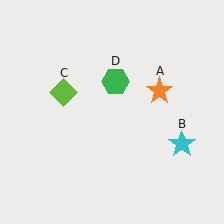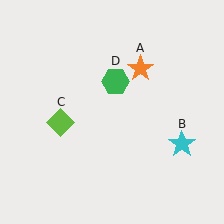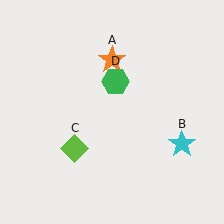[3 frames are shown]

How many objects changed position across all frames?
2 objects changed position: orange star (object A), lime diamond (object C).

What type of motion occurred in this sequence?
The orange star (object A), lime diamond (object C) rotated counterclockwise around the center of the scene.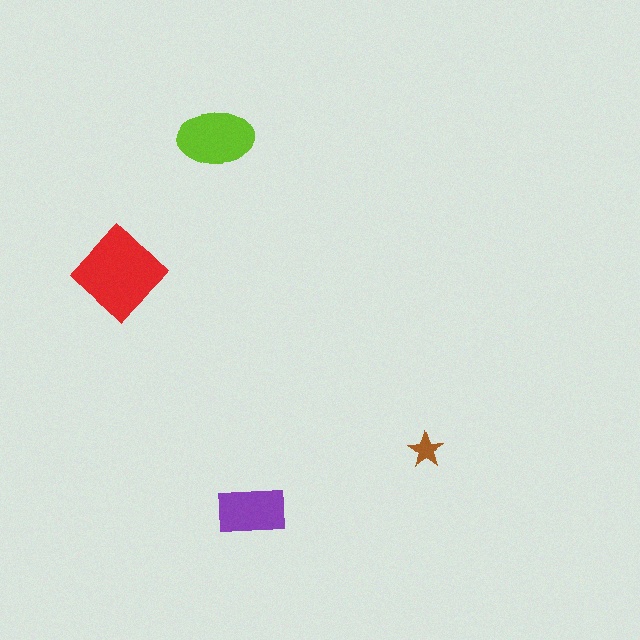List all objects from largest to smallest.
The red diamond, the lime ellipse, the purple rectangle, the brown star.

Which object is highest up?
The lime ellipse is topmost.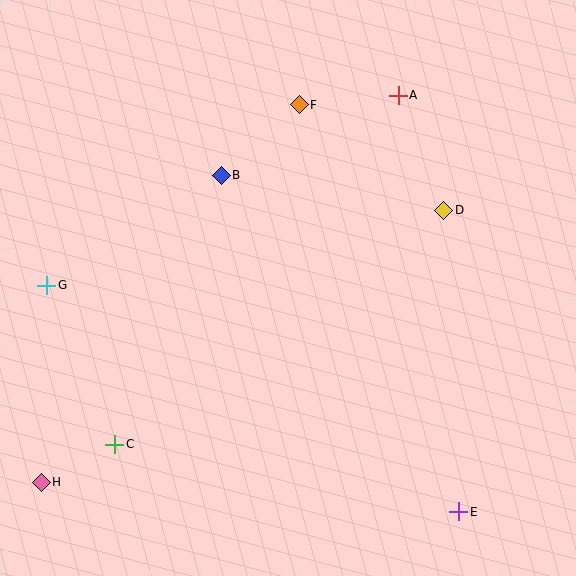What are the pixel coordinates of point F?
Point F is at (299, 105).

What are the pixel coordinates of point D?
Point D is at (444, 210).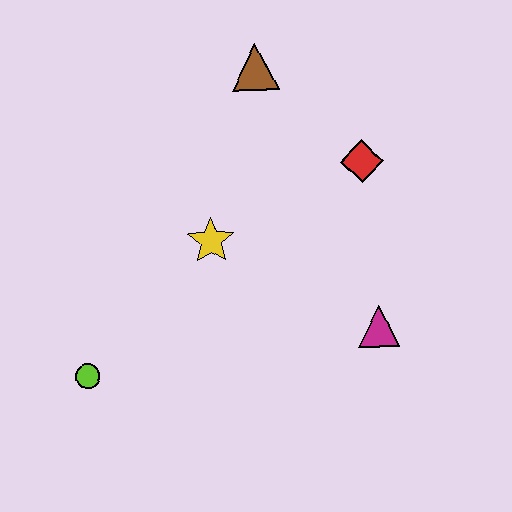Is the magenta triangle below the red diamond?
Yes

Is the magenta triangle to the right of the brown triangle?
Yes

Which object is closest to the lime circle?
The yellow star is closest to the lime circle.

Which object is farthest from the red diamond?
The lime circle is farthest from the red diamond.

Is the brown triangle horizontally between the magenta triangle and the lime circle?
Yes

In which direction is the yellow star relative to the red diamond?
The yellow star is to the left of the red diamond.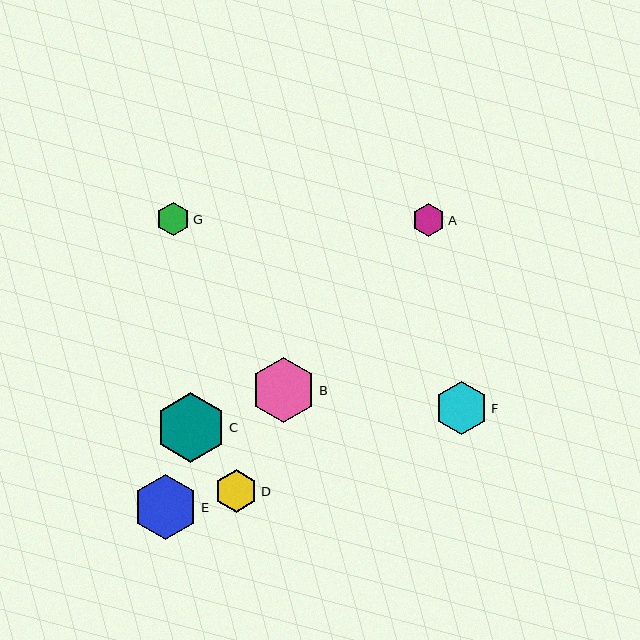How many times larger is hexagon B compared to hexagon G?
Hexagon B is approximately 2.0 times the size of hexagon G.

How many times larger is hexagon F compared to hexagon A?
Hexagon F is approximately 1.6 times the size of hexagon A.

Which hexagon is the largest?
Hexagon C is the largest with a size of approximately 70 pixels.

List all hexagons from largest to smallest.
From largest to smallest: C, E, B, F, D, G, A.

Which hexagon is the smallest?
Hexagon A is the smallest with a size of approximately 33 pixels.